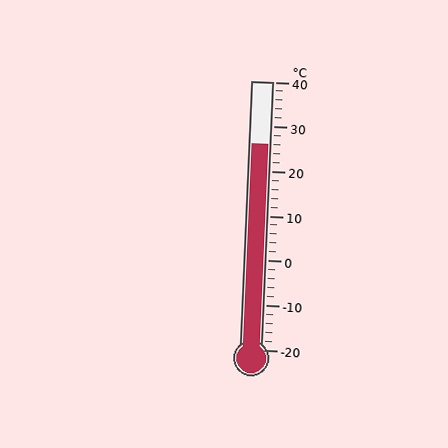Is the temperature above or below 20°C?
The temperature is above 20°C.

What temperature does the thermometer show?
The thermometer shows approximately 26°C.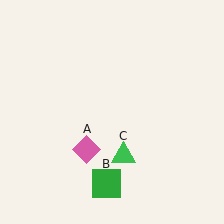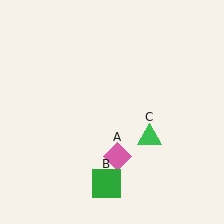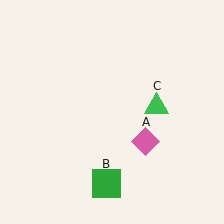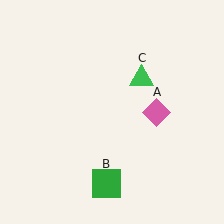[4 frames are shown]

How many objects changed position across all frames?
2 objects changed position: pink diamond (object A), green triangle (object C).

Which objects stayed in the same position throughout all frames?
Green square (object B) remained stationary.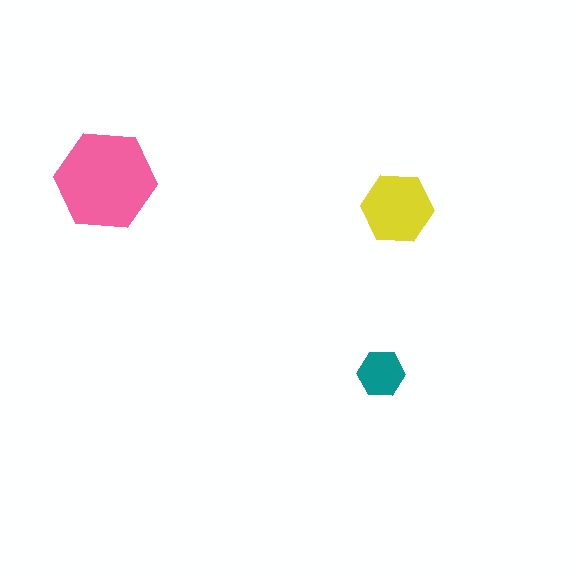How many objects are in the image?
There are 3 objects in the image.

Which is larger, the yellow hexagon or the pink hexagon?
The pink one.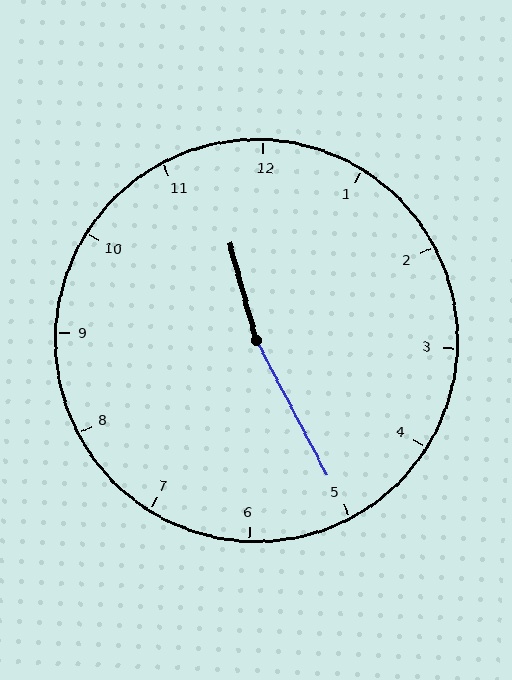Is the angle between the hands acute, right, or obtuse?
It is obtuse.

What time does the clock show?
11:25.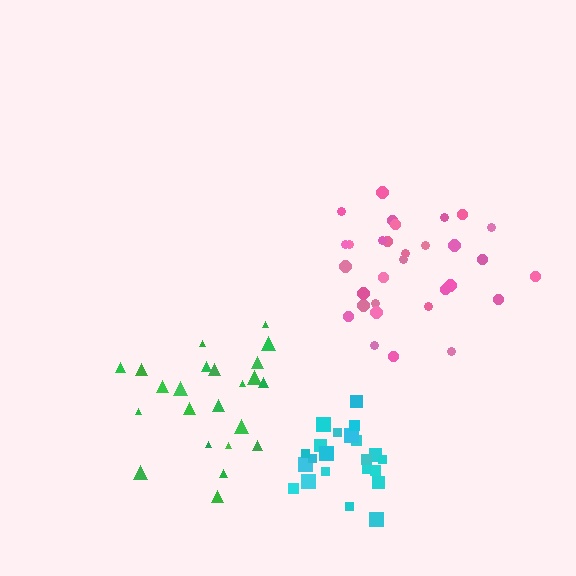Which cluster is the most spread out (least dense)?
Green.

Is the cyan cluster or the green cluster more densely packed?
Cyan.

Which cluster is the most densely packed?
Cyan.